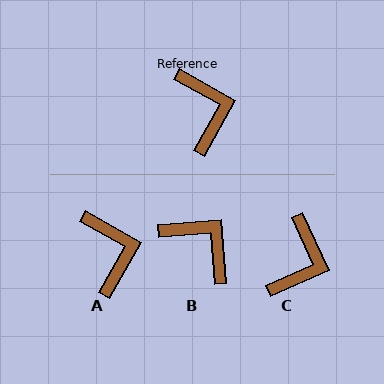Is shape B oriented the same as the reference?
No, it is off by about 34 degrees.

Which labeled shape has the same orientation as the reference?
A.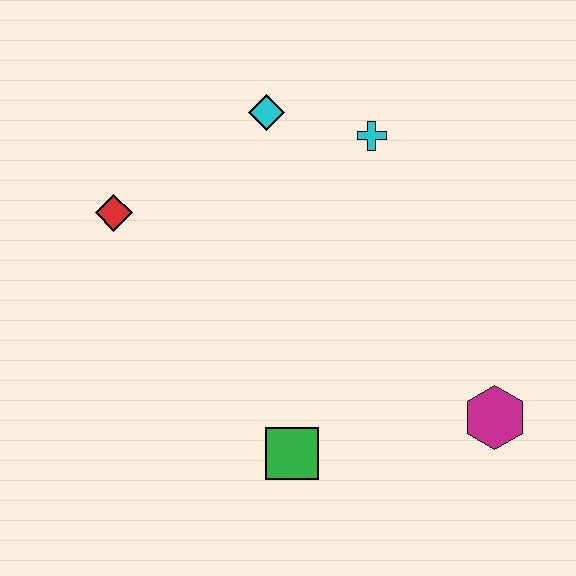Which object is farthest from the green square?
The cyan diamond is farthest from the green square.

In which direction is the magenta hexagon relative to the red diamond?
The magenta hexagon is to the right of the red diamond.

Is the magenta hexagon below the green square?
No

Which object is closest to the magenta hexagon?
The green square is closest to the magenta hexagon.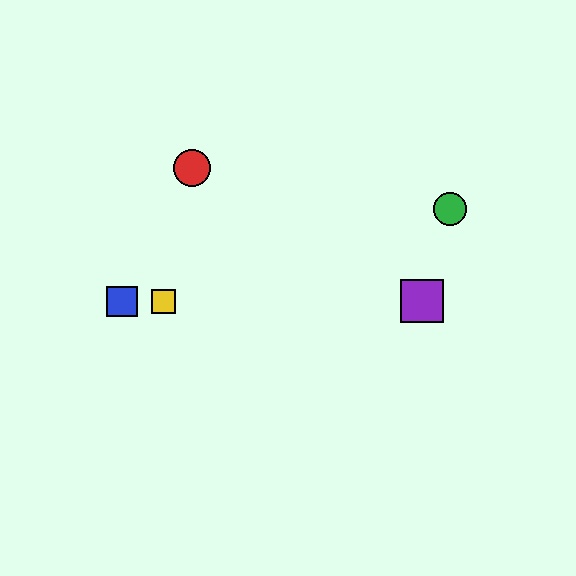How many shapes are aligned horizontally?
3 shapes (the blue square, the yellow square, the purple square) are aligned horizontally.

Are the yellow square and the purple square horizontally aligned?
Yes, both are at y≈301.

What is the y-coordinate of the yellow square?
The yellow square is at y≈301.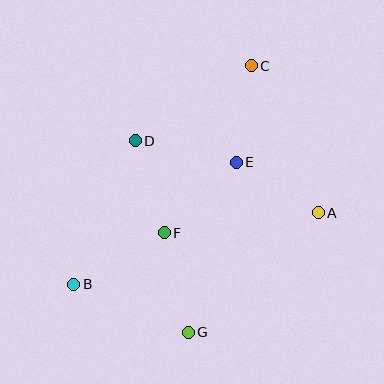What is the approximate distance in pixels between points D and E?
The distance between D and E is approximately 103 pixels.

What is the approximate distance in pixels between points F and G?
The distance between F and G is approximately 102 pixels.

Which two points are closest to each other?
Points D and F are closest to each other.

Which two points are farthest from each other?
Points B and C are farthest from each other.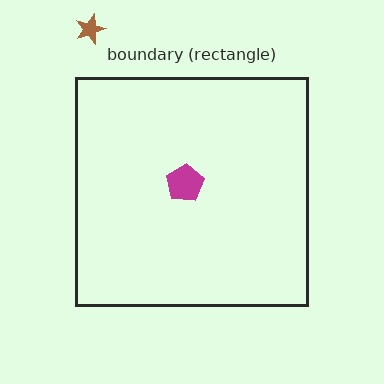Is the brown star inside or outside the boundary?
Outside.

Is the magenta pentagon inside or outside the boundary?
Inside.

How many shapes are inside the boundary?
1 inside, 1 outside.